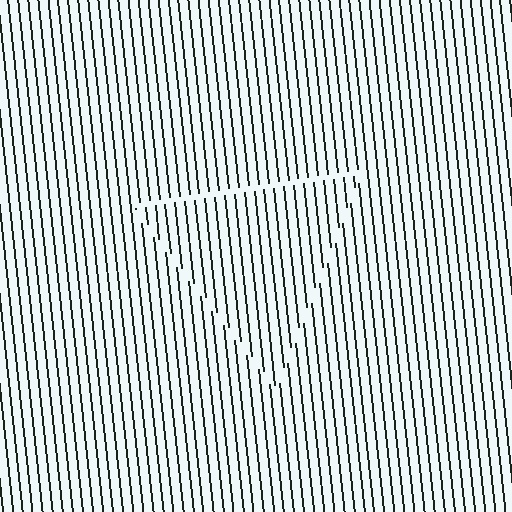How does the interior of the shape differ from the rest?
The interior of the shape contains the same grating, shifted by half a period — the contour is defined by the phase discontinuity where line-ends from the inner and outer gratings abut.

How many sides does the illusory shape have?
3 sides — the line-ends trace a triangle.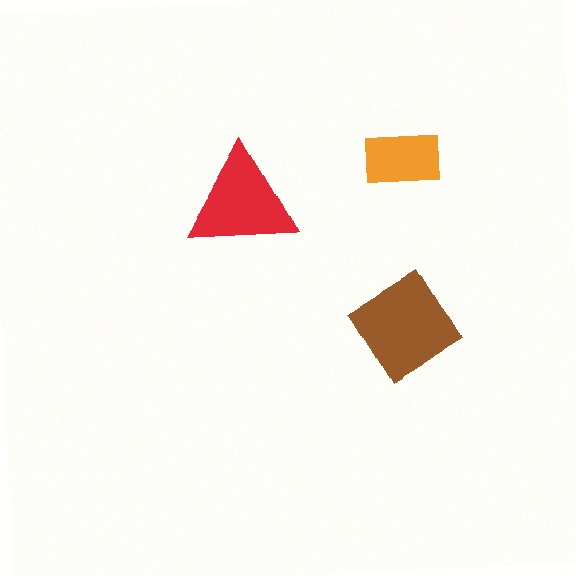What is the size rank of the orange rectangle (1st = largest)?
3rd.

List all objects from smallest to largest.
The orange rectangle, the red triangle, the brown diamond.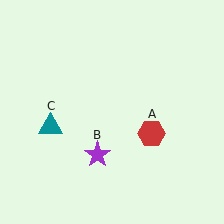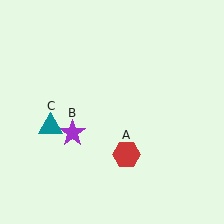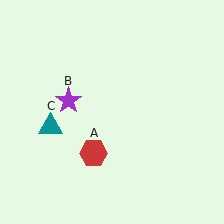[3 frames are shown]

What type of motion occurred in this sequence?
The red hexagon (object A), purple star (object B) rotated clockwise around the center of the scene.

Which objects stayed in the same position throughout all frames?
Teal triangle (object C) remained stationary.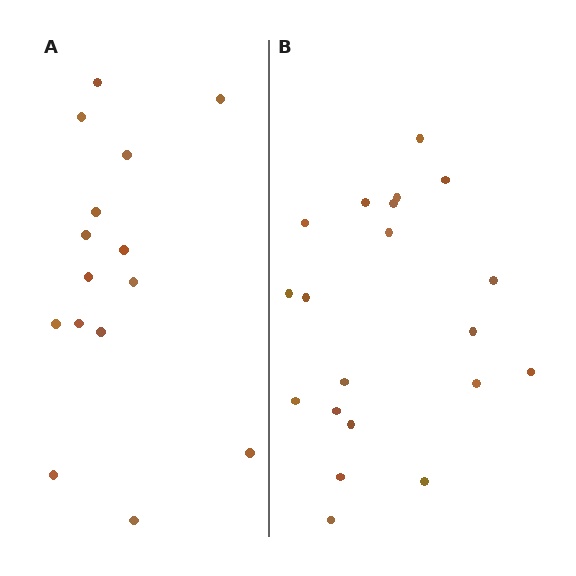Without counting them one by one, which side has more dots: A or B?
Region B (the right region) has more dots.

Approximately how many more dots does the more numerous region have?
Region B has about 5 more dots than region A.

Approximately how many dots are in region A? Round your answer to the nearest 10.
About 20 dots. (The exact count is 15, which rounds to 20.)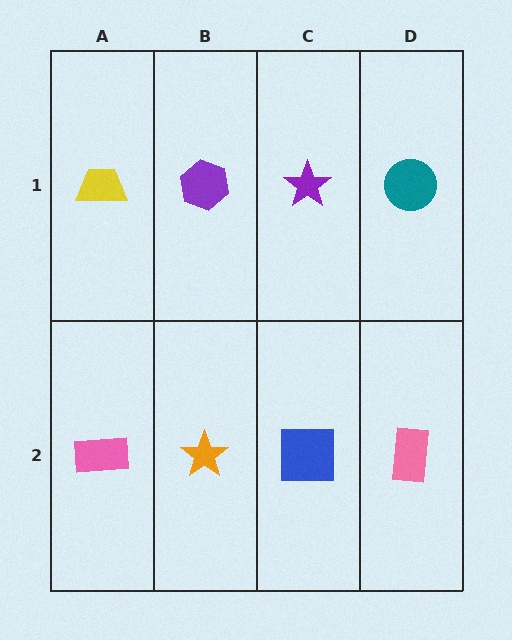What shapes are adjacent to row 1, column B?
An orange star (row 2, column B), a yellow trapezoid (row 1, column A), a purple star (row 1, column C).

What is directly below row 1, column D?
A pink rectangle.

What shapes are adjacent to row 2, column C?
A purple star (row 1, column C), an orange star (row 2, column B), a pink rectangle (row 2, column D).